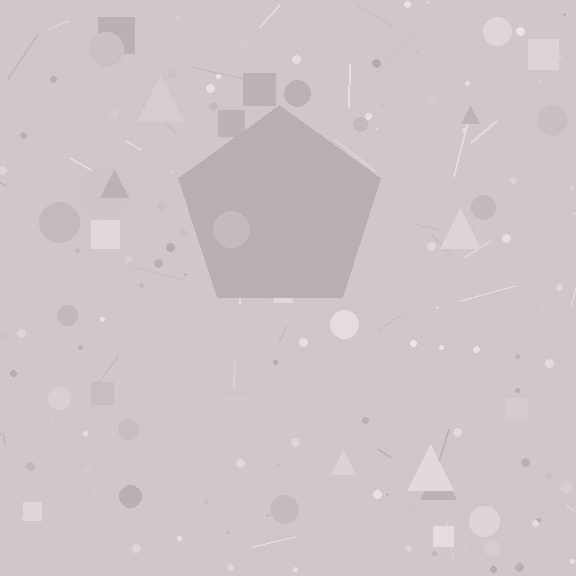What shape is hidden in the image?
A pentagon is hidden in the image.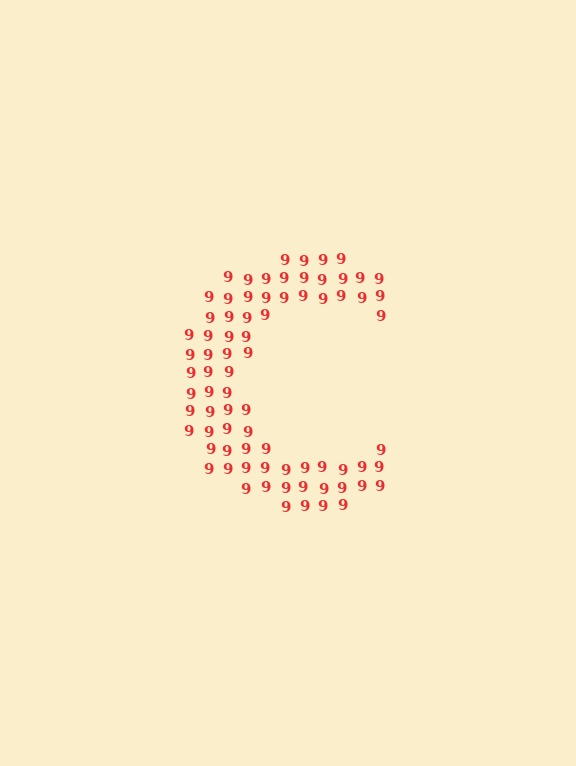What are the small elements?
The small elements are digit 9's.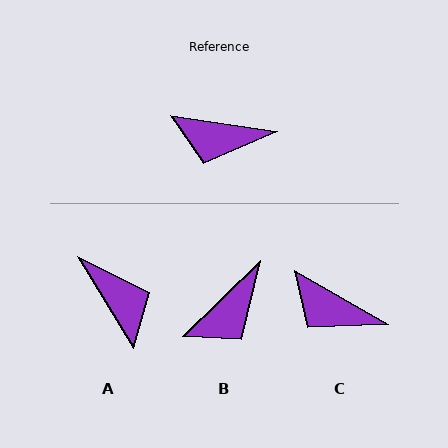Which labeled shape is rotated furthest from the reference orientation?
A, about 130 degrees away.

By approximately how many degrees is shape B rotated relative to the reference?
Approximately 53 degrees counter-clockwise.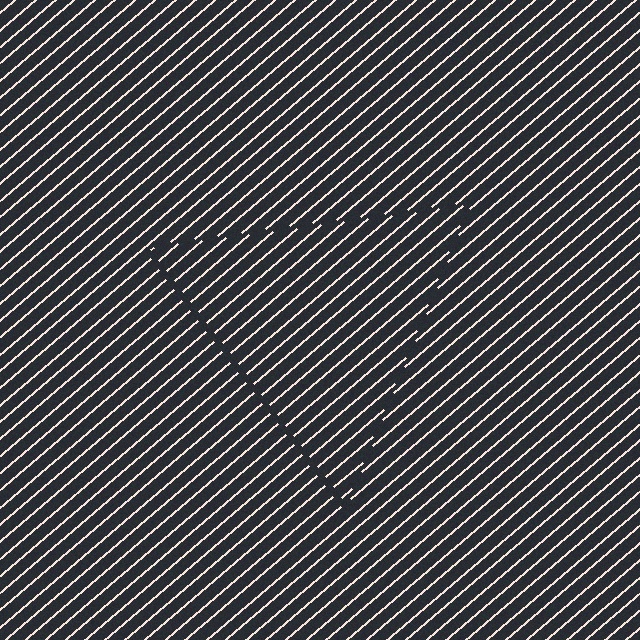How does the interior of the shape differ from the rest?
The interior of the shape contains the same grating, shifted by half a period — the contour is defined by the phase discontinuity where line-ends from the inner and outer gratings abut.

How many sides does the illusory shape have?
3 sides — the line-ends trace a triangle.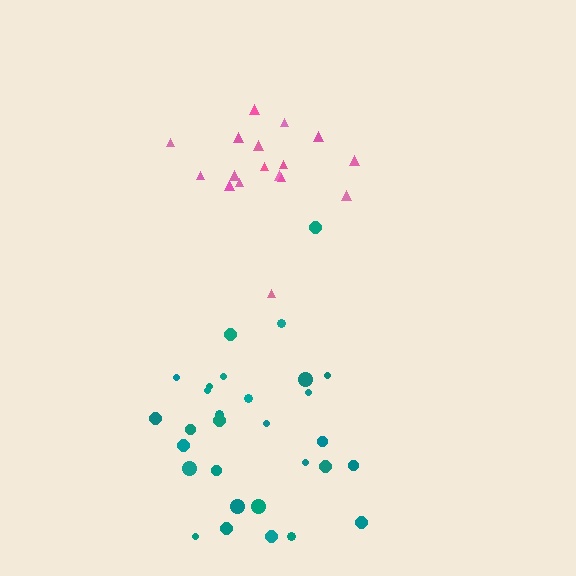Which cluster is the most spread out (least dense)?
Teal.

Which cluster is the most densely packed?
Pink.